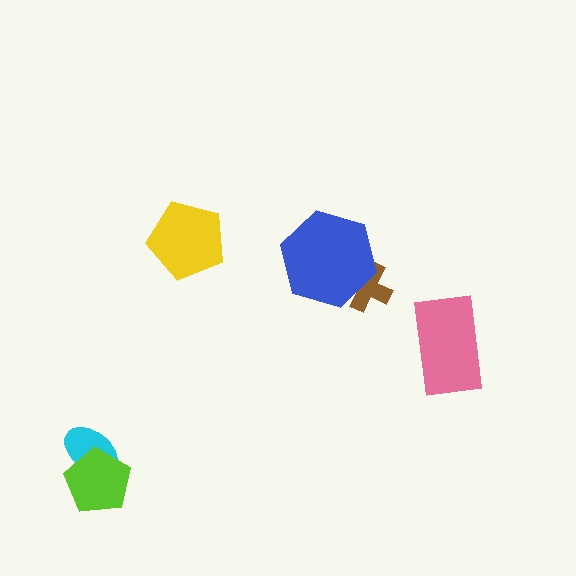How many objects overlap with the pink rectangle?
0 objects overlap with the pink rectangle.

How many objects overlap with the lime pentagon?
1 object overlaps with the lime pentagon.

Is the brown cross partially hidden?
Yes, it is partially covered by another shape.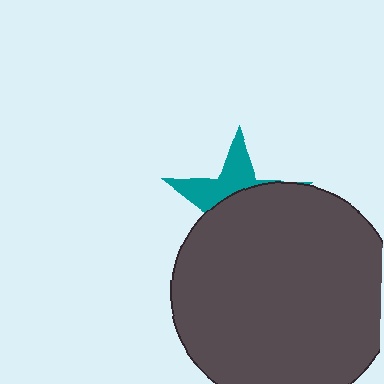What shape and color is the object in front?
The object in front is a dark gray circle.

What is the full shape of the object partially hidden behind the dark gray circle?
The partially hidden object is a teal star.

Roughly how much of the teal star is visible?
A small part of it is visible (roughly 36%).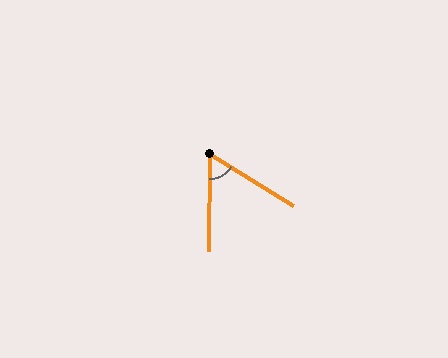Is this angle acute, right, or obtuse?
It is acute.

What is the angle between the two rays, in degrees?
Approximately 59 degrees.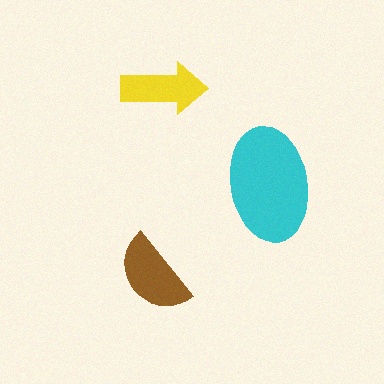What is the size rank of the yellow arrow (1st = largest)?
3rd.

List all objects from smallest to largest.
The yellow arrow, the brown semicircle, the cyan ellipse.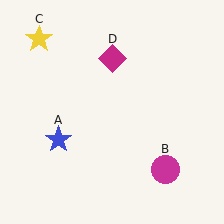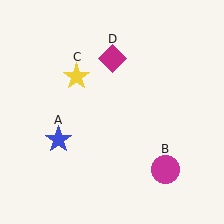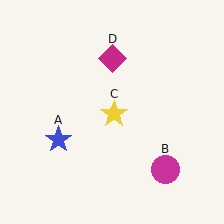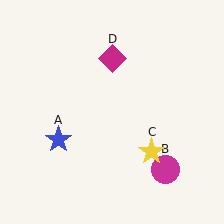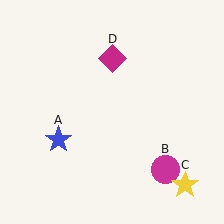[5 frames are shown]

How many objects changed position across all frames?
1 object changed position: yellow star (object C).